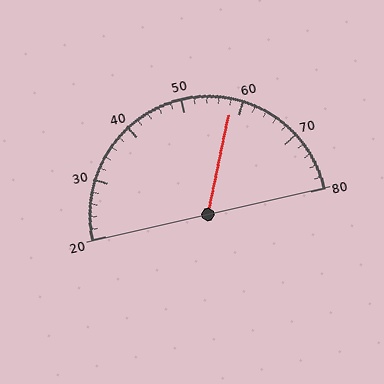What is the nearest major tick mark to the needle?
The nearest major tick mark is 60.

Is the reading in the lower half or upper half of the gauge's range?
The reading is in the upper half of the range (20 to 80).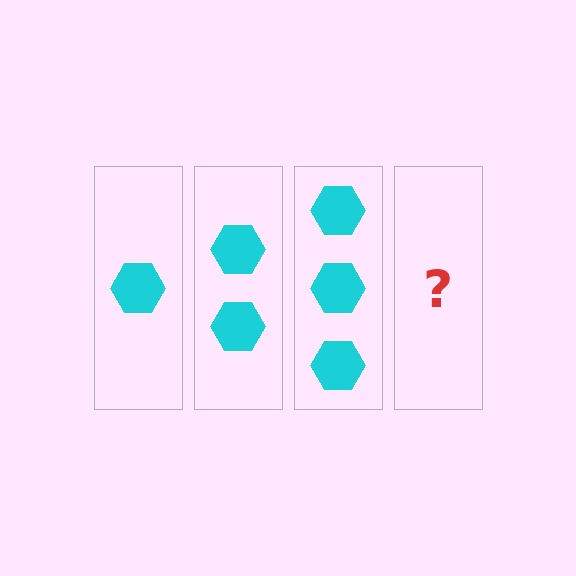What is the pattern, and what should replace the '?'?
The pattern is that each step adds one more hexagon. The '?' should be 4 hexagons.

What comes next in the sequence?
The next element should be 4 hexagons.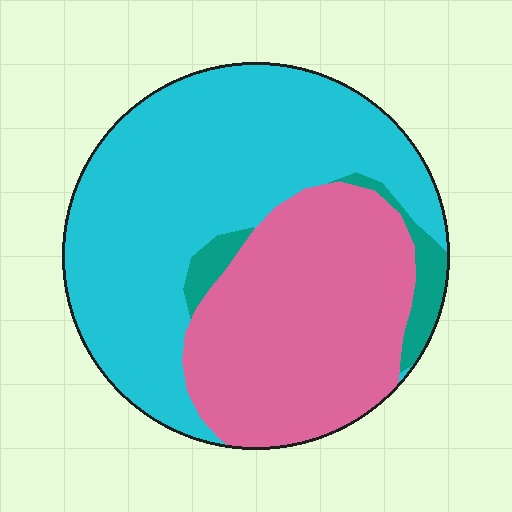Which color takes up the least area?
Teal, at roughly 5%.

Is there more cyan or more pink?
Cyan.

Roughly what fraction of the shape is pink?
Pink takes up about two fifths (2/5) of the shape.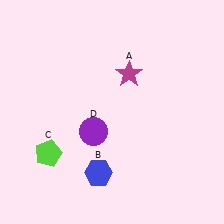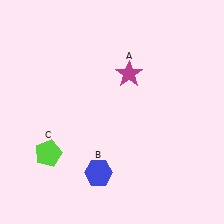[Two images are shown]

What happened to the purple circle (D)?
The purple circle (D) was removed in Image 2. It was in the bottom-left area of Image 1.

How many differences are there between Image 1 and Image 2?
There is 1 difference between the two images.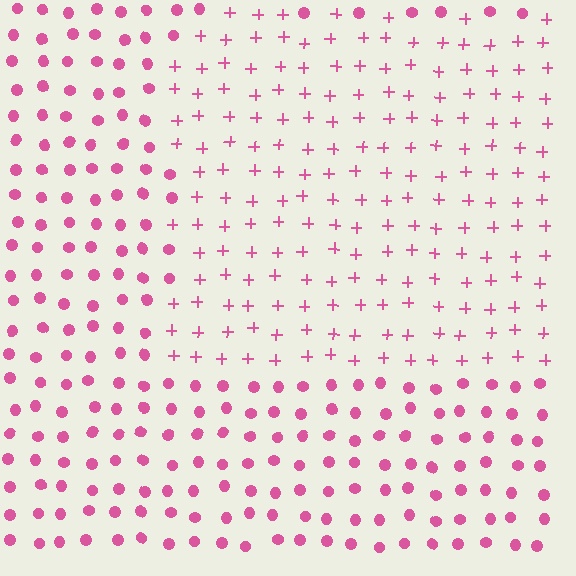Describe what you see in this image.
The image is filled with small pink elements arranged in a uniform grid. A rectangle-shaped region contains plus signs, while the surrounding area contains circles. The boundary is defined purely by the change in element shape.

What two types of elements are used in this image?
The image uses plus signs inside the rectangle region and circles outside it.